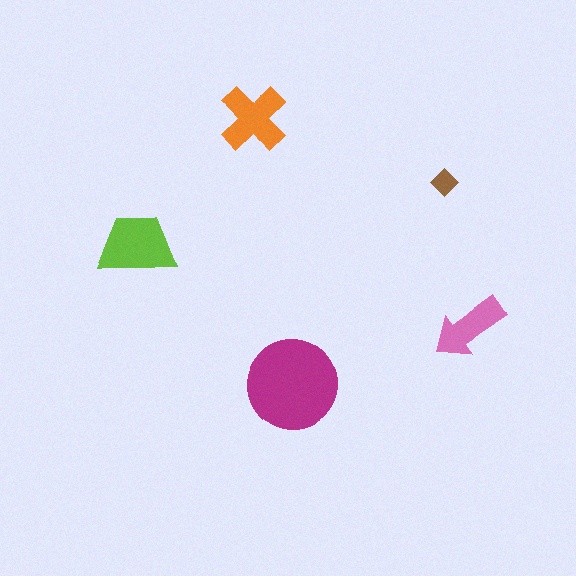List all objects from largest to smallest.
The magenta circle, the lime trapezoid, the orange cross, the pink arrow, the brown diamond.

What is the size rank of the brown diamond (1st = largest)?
5th.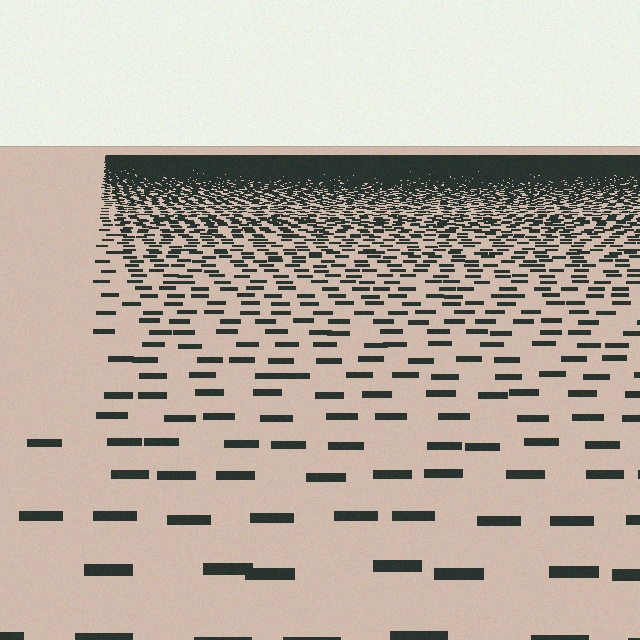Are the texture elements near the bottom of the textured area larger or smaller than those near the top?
Larger. Near the bottom, elements are closer to the viewer and appear at a bigger on-screen size.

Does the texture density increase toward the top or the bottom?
Density increases toward the top.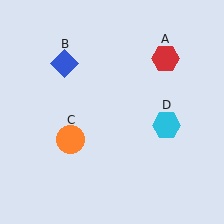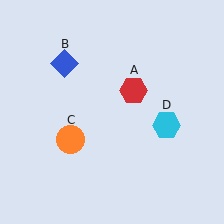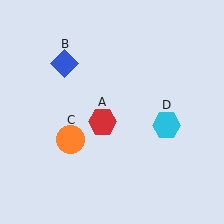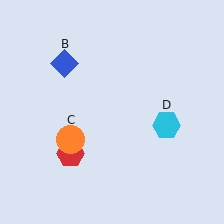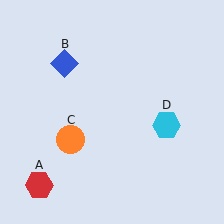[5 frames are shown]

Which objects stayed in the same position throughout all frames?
Blue diamond (object B) and orange circle (object C) and cyan hexagon (object D) remained stationary.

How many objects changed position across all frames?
1 object changed position: red hexagon (object A).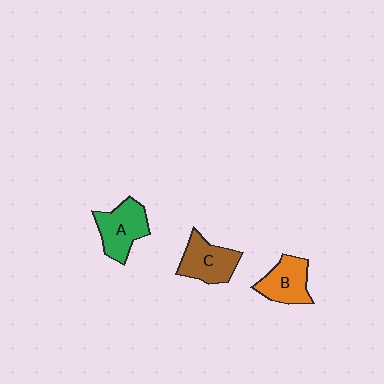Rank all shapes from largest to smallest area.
From largest to smallest: A (green), C (brown), B (orange).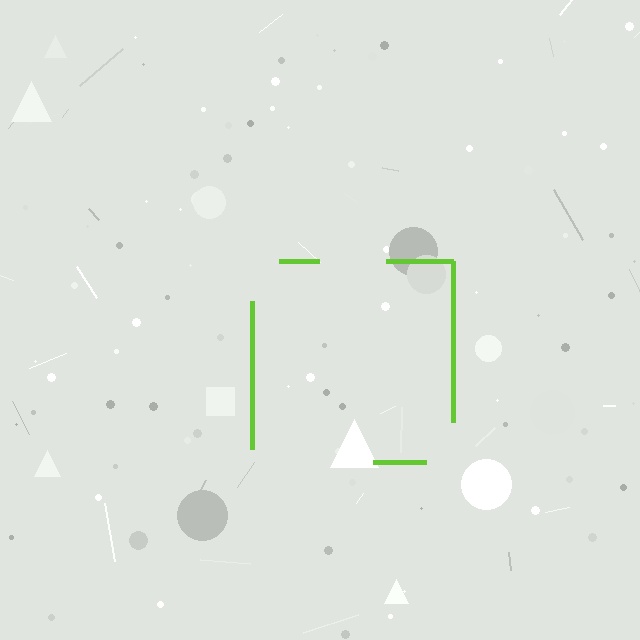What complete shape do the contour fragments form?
The contour fragments form a square.